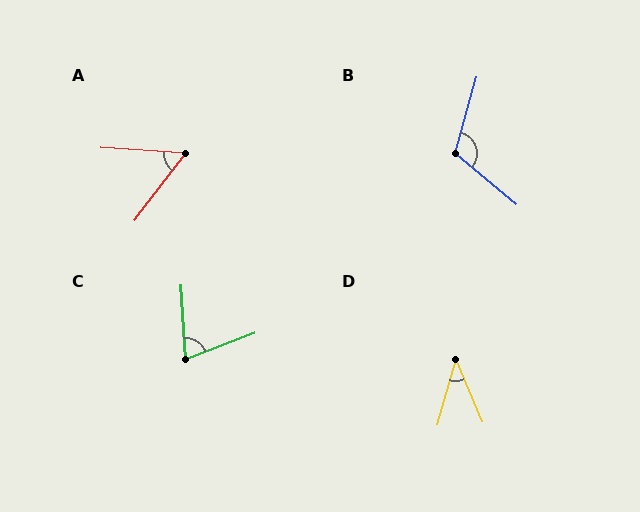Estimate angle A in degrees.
Approximately 57 degrees.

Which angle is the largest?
B, at approximately 114 degrees.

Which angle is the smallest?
D, at approximately 39 degrees.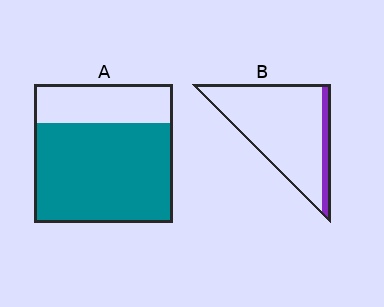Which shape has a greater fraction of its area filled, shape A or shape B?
Shape A.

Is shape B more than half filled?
No.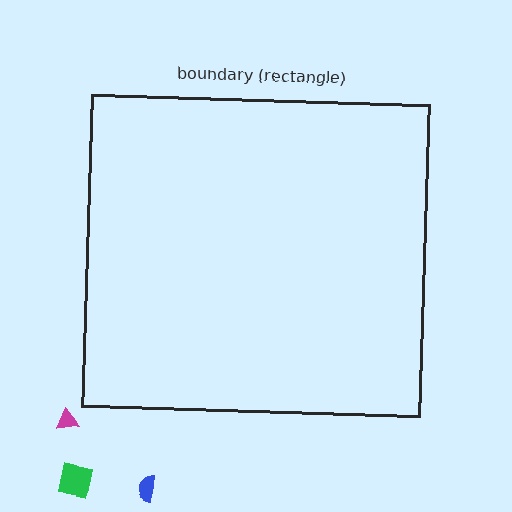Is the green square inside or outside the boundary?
Outside.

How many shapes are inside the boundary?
0 inside, 3 outside.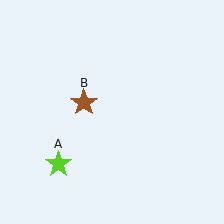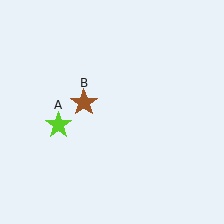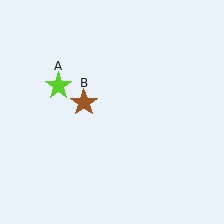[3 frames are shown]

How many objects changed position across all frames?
1 object changed position: lime star (object A).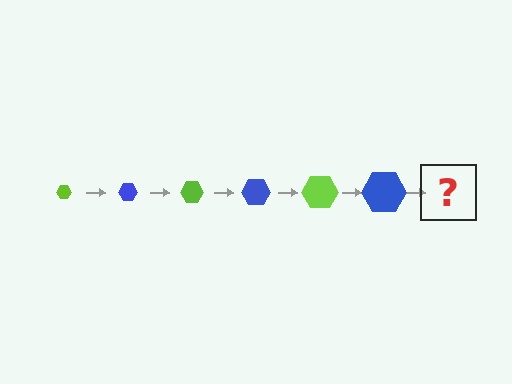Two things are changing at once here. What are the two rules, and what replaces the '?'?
The two rules are that the hexagon grows larger each step and the color cycles through lime and blue. The '?' should be a lime hexagon, larger than the previous one.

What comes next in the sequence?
The next element should be a lime hexagon, larger than the previous one.